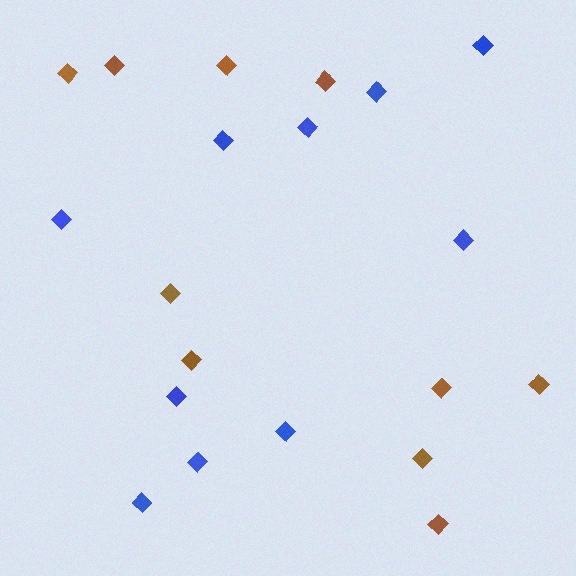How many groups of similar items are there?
There are 2 groups: one group of brown diamonds (10) and one group of blue diamonds (10).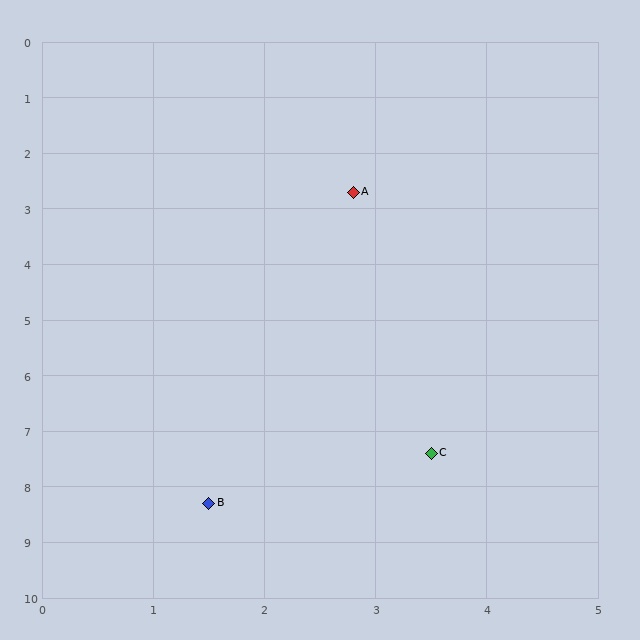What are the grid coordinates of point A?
Point A is at approximately (2.8, 2.7).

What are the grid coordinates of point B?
Point B is at approximately (1.5, 8.3).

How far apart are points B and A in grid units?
Points B and A are about 5.7 grid units apart.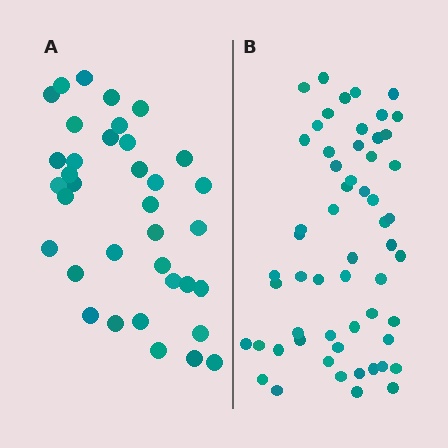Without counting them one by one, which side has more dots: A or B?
Region B (the right region) has more dots.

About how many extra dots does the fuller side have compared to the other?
Region B has approximately 20 more dots than region A.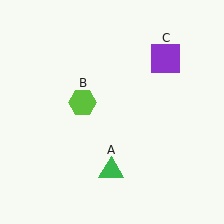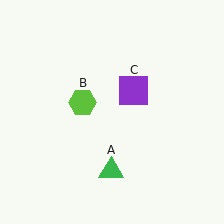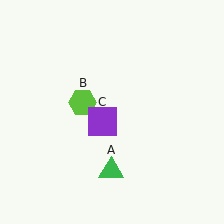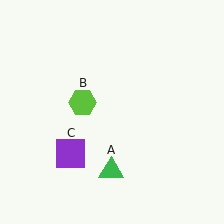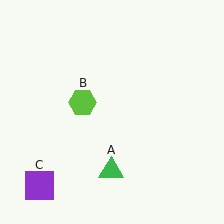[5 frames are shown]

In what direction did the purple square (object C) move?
The purple square (object C) moved down and to the left.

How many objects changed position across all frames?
1 object changed position: purple square (object C).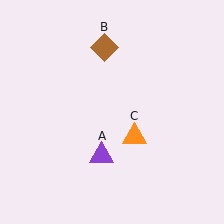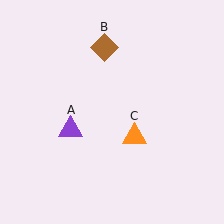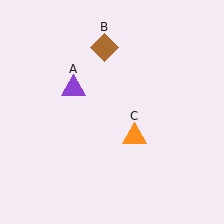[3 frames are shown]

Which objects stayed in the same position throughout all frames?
Brown diamond (object B) and orange triangle (object C) remained stationary.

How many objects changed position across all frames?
1 object changed position: purple triangle (object A).